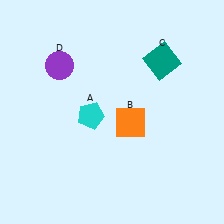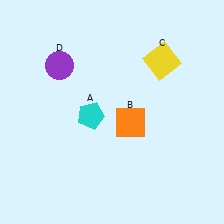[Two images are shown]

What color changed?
The square (C) changed from teal in Image 1 to yellow in Image 2.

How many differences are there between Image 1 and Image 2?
There is 1 difference between the two images.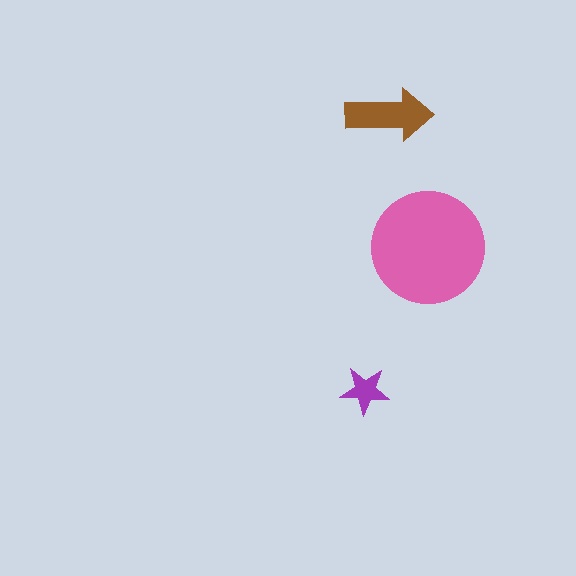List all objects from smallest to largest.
The purple star, the brown arrow, the pink circle.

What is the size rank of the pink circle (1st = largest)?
1st.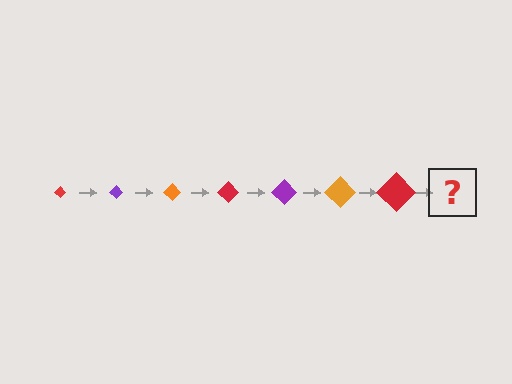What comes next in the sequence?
The next element should be a purple diamond, larger than the previous one.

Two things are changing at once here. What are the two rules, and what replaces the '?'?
The two rules are that the diamond grows larger each step and the color cycles through red, purple, and orange. The '?' should be a purple diamond, larger than the previous one.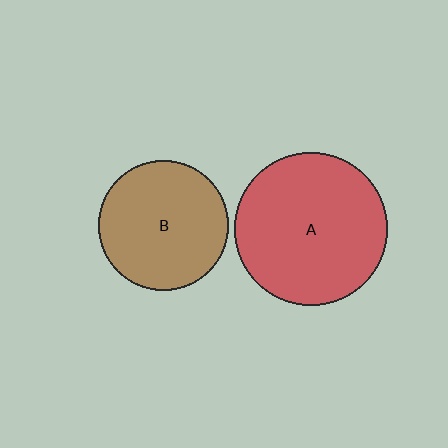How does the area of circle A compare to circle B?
Approximately 1.4 times.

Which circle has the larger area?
Circle A (red).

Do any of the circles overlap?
No, none of the circles overlap.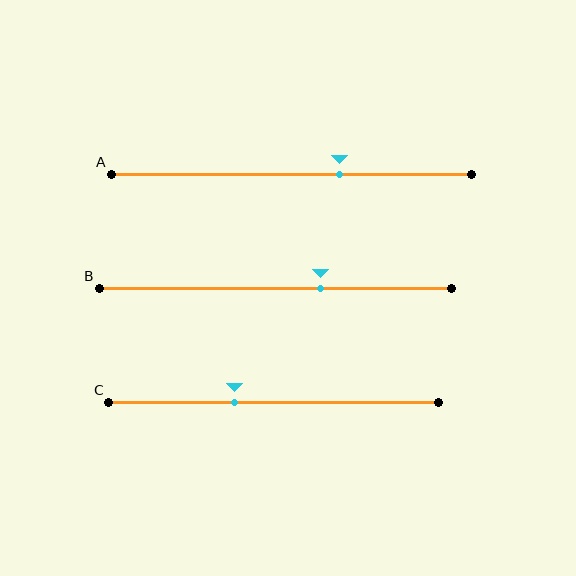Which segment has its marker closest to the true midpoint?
Segment C has its marker closest to the true midpoint.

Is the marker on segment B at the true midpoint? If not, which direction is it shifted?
No, the marker on segment B is shifted to the right by about 13% of the segment length.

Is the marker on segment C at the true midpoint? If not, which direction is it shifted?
No, the marker on segment C is shifted to the left by about 12% of the segment length.